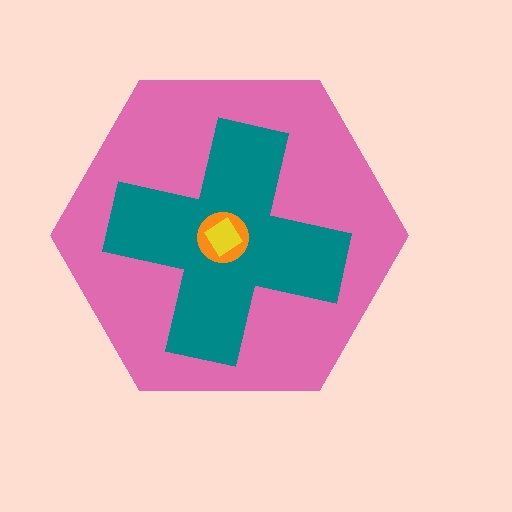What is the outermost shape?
The pink hexagon.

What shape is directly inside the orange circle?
The yellow diamond.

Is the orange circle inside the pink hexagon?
Yes.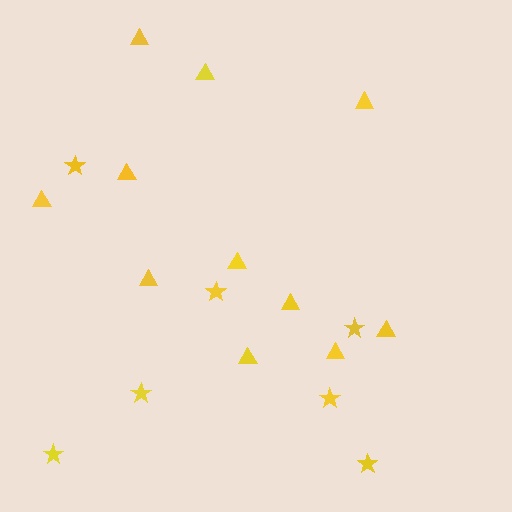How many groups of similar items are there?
There are 2 groups: one group of triangles (11) and one group of stars (7).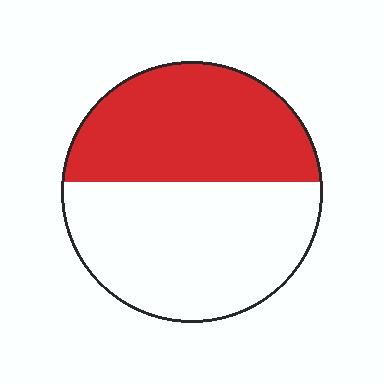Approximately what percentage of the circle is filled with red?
Approximately 45%.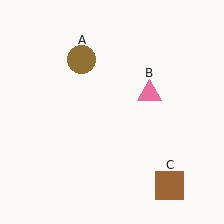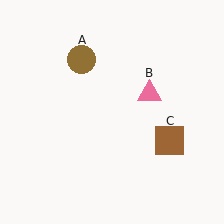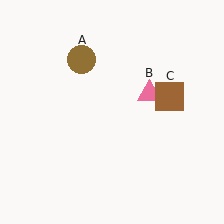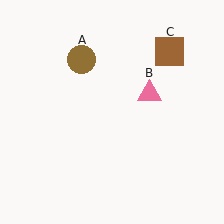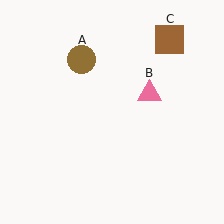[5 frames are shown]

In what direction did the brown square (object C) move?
The brown square (object C) moved up.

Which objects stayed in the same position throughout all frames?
Brown circle (object A) and pink triangle (object B) remained stationary.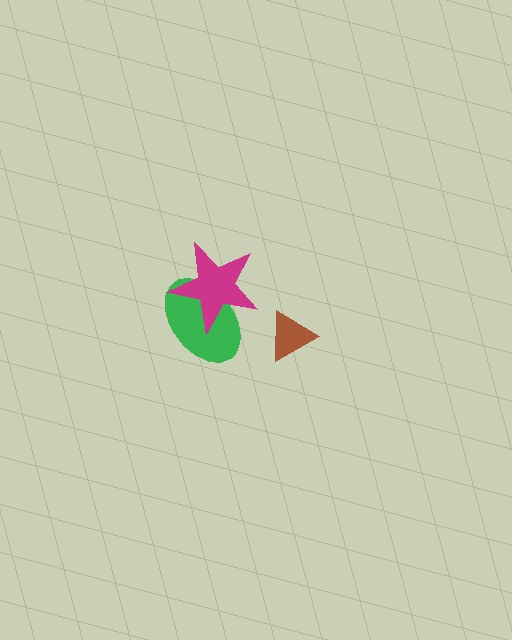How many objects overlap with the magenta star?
1 object overlaps with the magenta star.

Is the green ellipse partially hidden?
Yes, it is partially covered by another shape.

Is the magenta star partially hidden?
No, no other shape covers it.